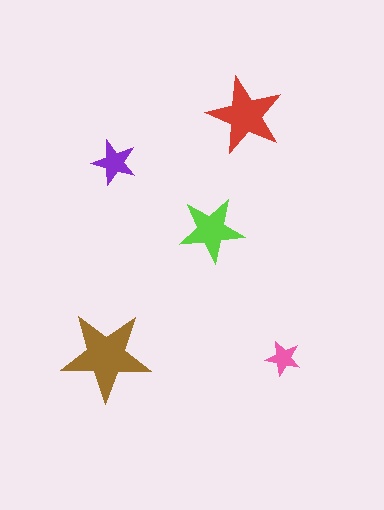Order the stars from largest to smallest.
the brown one, the red one, the lime one, the purple one, the pink one.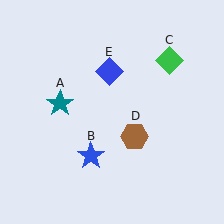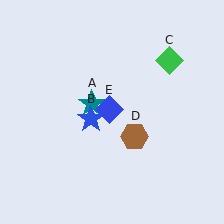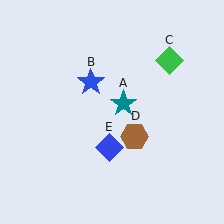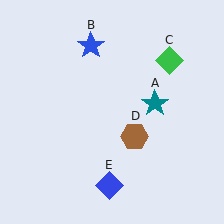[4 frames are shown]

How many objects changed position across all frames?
3 objects changed position: teal star (object A), blue star (object B), blue diamond (object E).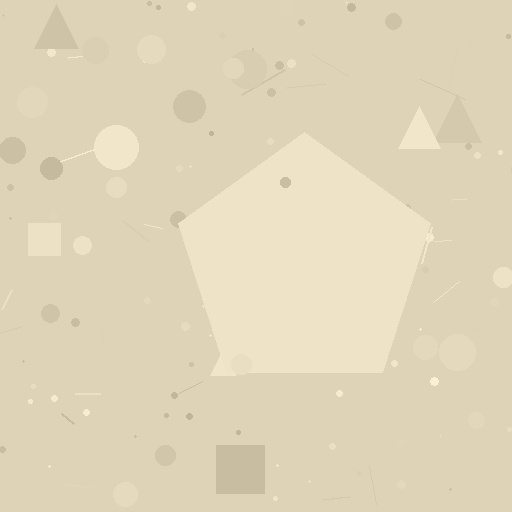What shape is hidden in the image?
A pentagon is hidden in the image.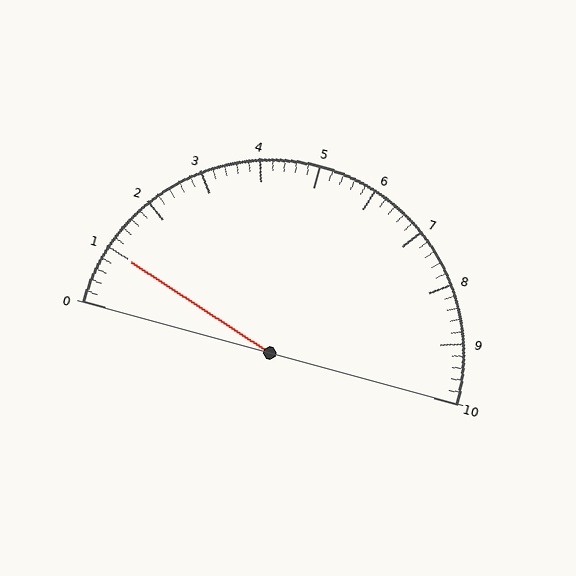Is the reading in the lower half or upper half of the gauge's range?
The reading is in the lower half of the range (0 to 10).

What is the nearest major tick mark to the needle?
The nearest major tick mark is 1.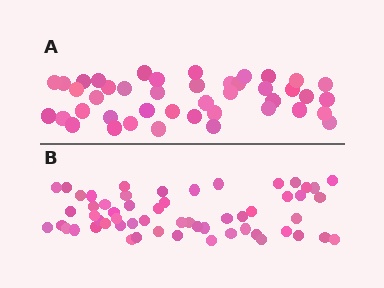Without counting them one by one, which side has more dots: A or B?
Region B (the bottom region) has more dots.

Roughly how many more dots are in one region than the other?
Region B has approximately 15 more dots than region A.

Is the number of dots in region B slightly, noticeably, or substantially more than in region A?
Region B has noticeably more, but not dramatically so. The ratio is roughly 1.3 to 1.